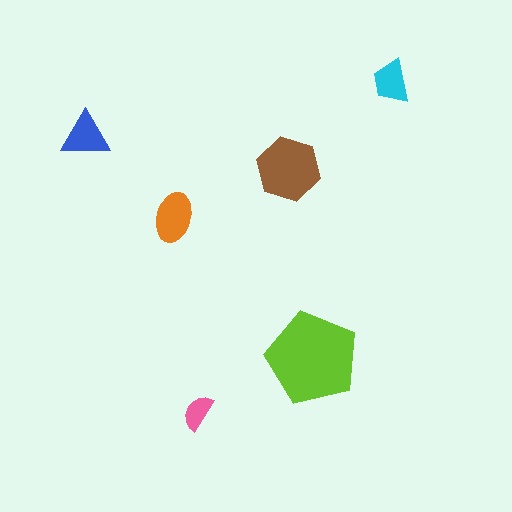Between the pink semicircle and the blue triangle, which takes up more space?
The blue triangle.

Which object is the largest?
The lime pentagon.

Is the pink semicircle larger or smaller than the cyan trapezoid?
Smaller.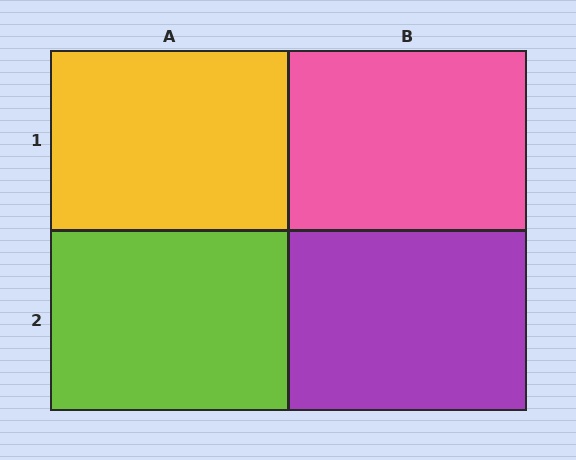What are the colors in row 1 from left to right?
Yellow, pink.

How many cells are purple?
1 cell is purple.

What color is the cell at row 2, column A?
Lime.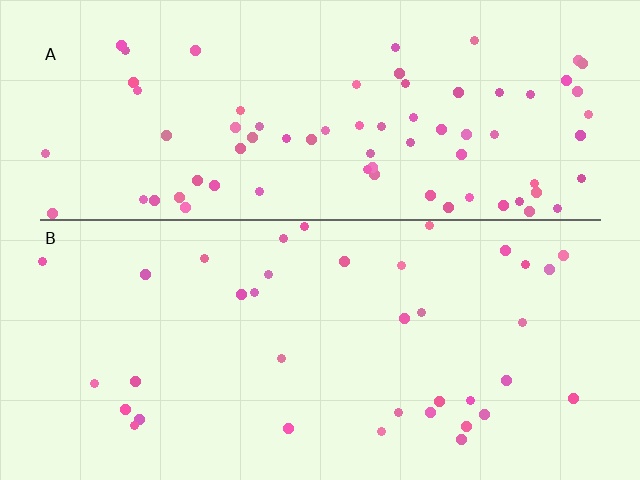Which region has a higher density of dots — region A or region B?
A (the top).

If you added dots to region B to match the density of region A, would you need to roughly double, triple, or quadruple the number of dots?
Approximately double.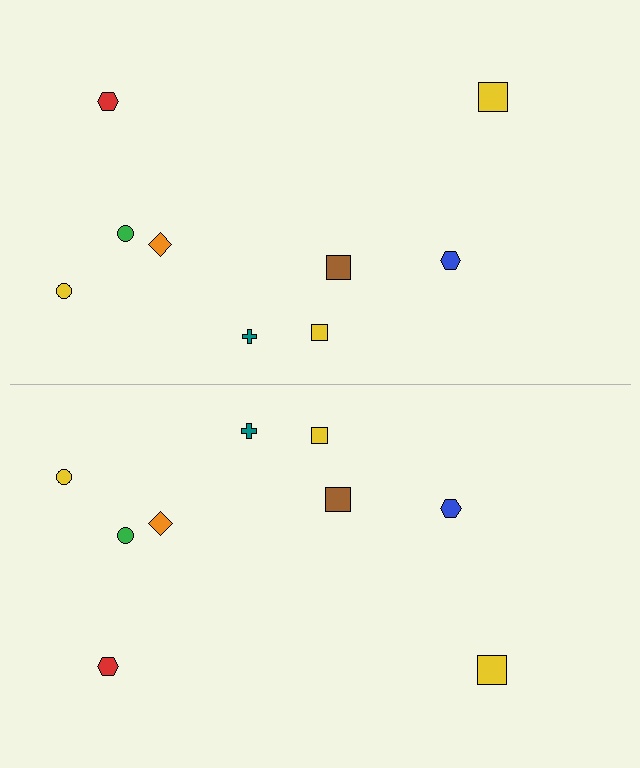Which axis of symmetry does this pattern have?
The pattern has a horizontal axis of symmetry running through the center of the image.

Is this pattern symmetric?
Yes, this pattern has bilateral (reflection) symmetry.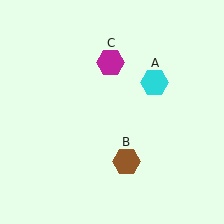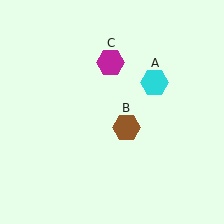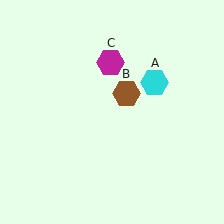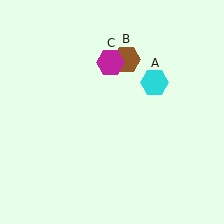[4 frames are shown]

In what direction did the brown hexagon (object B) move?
The brown hexagon (object B) moved up.